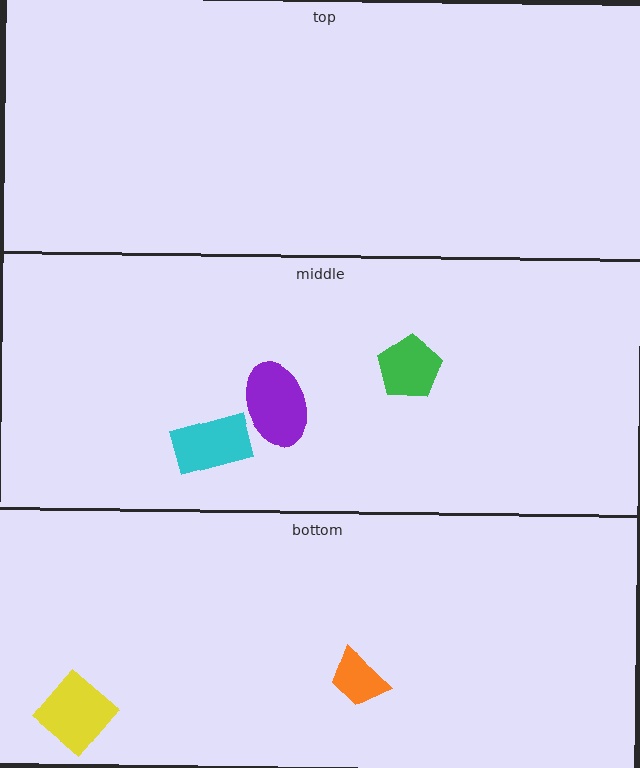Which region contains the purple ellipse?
The middle region.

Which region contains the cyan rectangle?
The middle region.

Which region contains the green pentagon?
The middle region.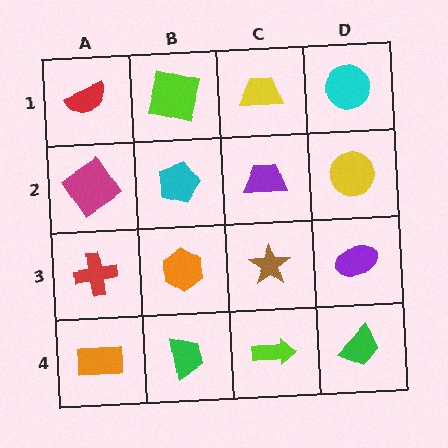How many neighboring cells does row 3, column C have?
4.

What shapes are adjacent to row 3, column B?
A cyan pentagon (row 2, column B), a green trapezoid (row 4, column B), a red cross (row 3, column A), a brown star (row 3, column C).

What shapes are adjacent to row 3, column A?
A magenta diamond (row 2, column A), an orange rectangle (row 4, column A), an orange hexagon (row 3, column B).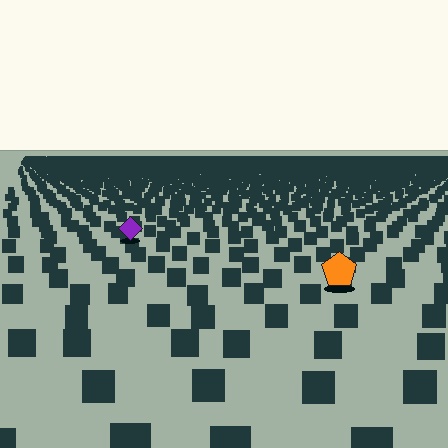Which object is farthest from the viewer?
The purple diamond is farthest from the viewer. It appears smaller and the ground texture around it is denser.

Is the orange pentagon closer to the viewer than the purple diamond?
Yes. The orange pentagon is closer — you can tell from the texture gradient: the ground texture is coarser near it.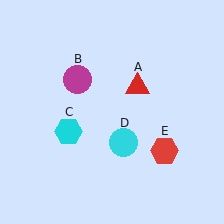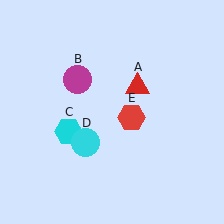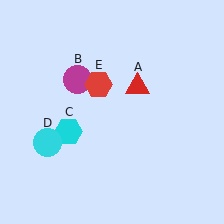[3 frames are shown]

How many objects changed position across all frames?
2 objects changed position: cyan circle (object D), red hexagon (object E).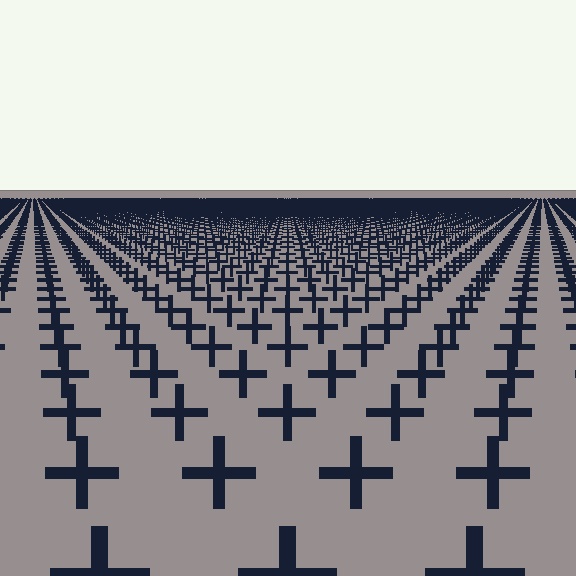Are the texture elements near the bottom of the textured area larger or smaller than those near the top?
Larger. Near the bottom, elements are closer to the viewer and appear at a bigger on-screen size.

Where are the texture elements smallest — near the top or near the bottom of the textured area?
Near the top.